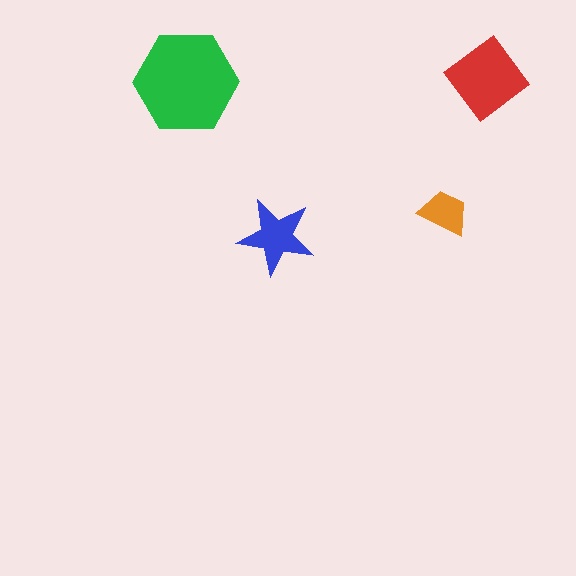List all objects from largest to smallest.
The green hexagon, the red diamond, the blue star, the orange trapezoid.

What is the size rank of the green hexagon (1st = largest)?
1st.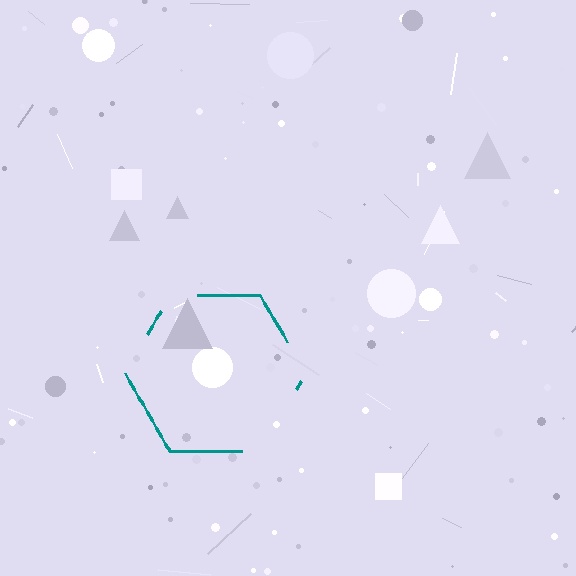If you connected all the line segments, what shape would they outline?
They would outline a hexagon.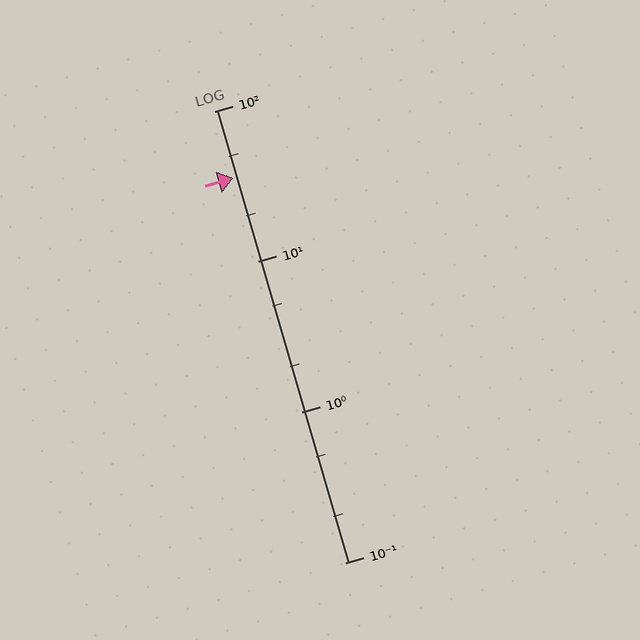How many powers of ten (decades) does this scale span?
The scale spans 3 decades, from 0.1 to 100.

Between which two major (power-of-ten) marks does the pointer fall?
The pointer is between 10 and 100.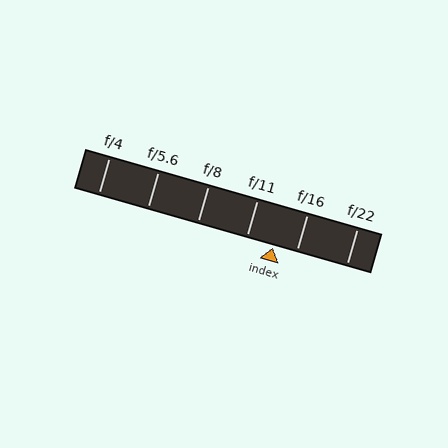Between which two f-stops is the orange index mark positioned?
The index mark is between f/11 and f/16.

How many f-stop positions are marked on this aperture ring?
There are 6 f-stop positions marked.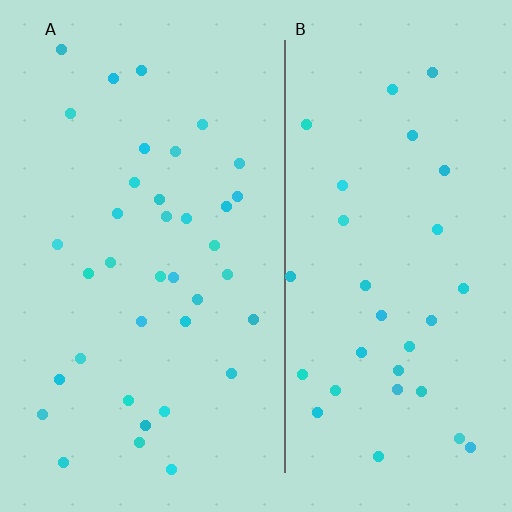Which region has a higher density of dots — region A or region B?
A (the left).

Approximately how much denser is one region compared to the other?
Approximately 1.1× — region A over region B.